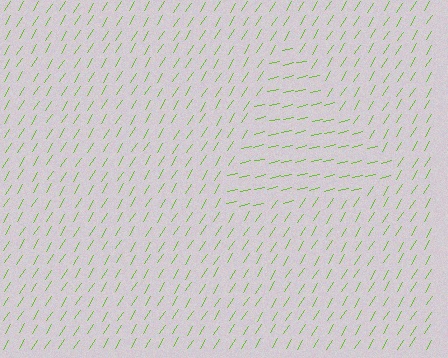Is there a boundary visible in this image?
Yes, there is a texture boundary formed by a change in line orientation.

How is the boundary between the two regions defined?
The boundary is defined purely by a change in line orientation (approximately 45 degrees difference). All lines are the same color and thickness.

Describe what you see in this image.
The image is filled with small lime line segments. A triangle region in the image has lines oriented differently from the surrounding lines, creating a visible texture boundary.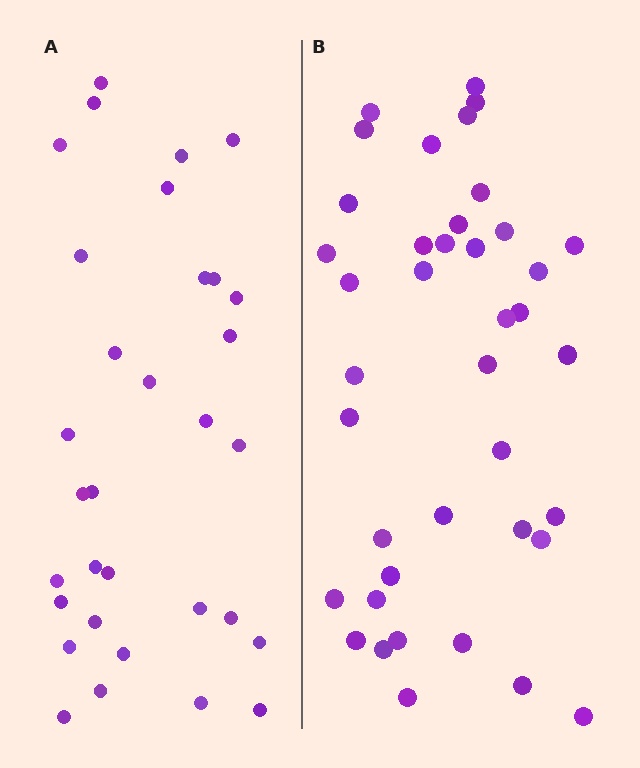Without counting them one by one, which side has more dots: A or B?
Region B (the right region) has more dots.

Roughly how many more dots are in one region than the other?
Region B has roughly 8 or so more dots than region A.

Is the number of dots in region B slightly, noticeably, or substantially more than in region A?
Region B has noticeably more, but not dramatically so. The ratio is roughly 1.2 to 1.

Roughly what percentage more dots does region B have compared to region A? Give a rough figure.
About 25% more.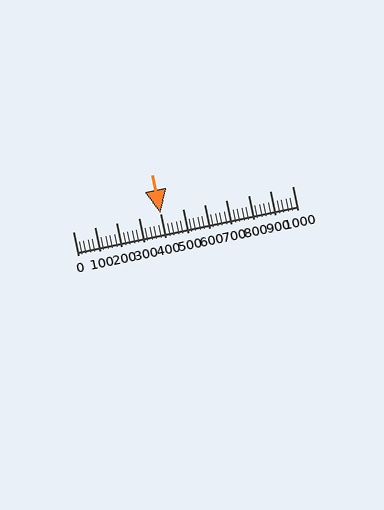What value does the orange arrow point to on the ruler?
The orange arrow points to approximately 400.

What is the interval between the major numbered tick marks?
The major tick marks are spaced 100 units apart.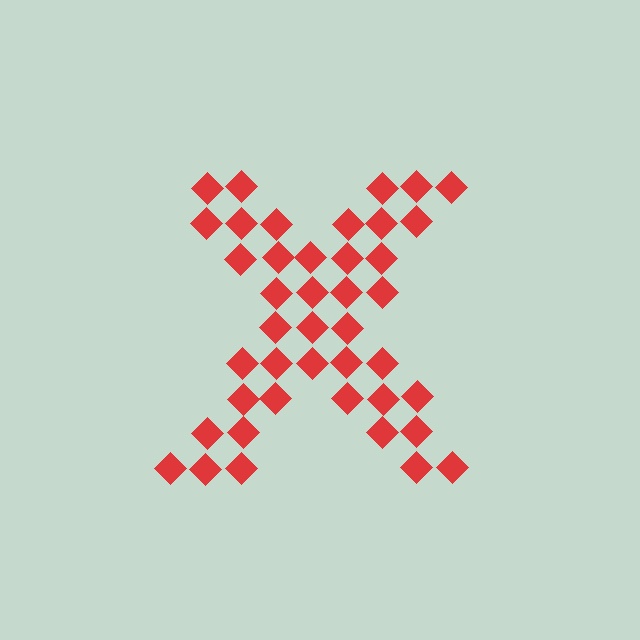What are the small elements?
The small elements are diamonds.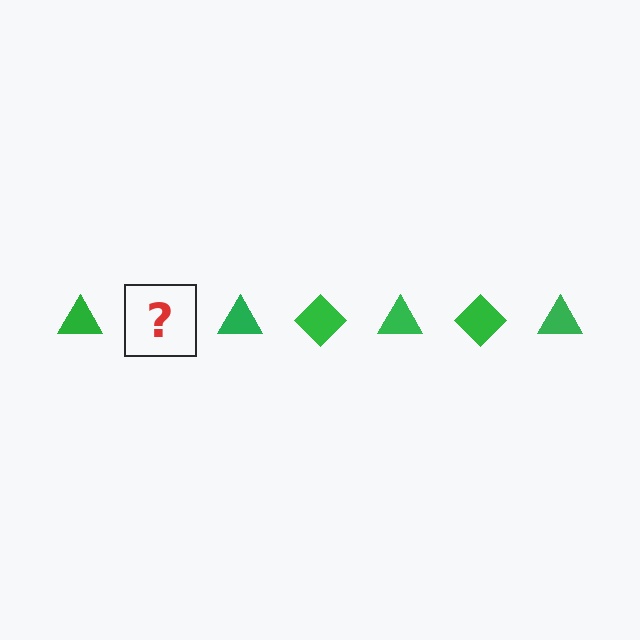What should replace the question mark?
The question mark should be replaced with a green diamond.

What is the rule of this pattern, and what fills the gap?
The rule is that the pattern cycles through triangle, diamond shapes in green. The gap should be filled with a green diamond.